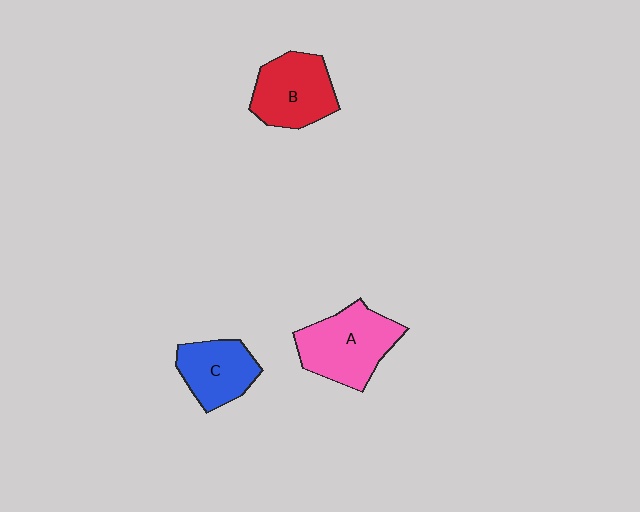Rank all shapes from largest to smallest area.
From largest to smallest: A (pink), B (red), C (blue).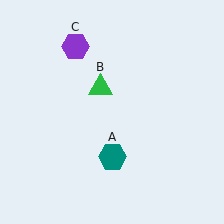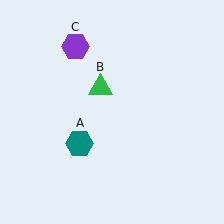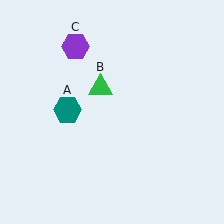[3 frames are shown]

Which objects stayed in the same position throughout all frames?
Green triangle (object B) and purple hexagon (object C) remained stationary.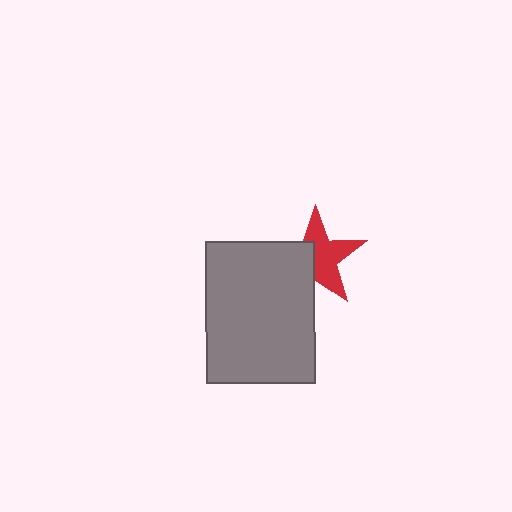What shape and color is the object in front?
The object in front is a gray rectangle.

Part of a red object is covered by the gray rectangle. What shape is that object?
It is a star.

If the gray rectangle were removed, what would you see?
You would see the complete red star.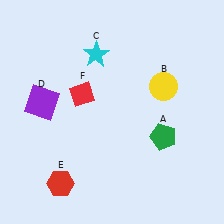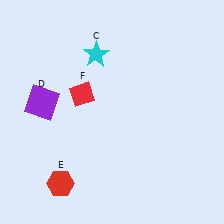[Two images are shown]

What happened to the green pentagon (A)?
The green pentagon (A) was removed in Image 2. It was in the bottom-right area of Image 1.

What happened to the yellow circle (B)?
The yellow circle (B) was removed in Image 2. It was in the top-right area of Image 1.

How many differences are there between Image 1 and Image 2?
There are 2 differences between the two images.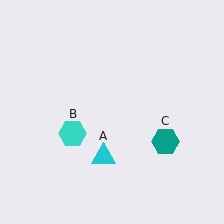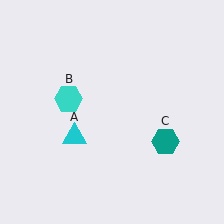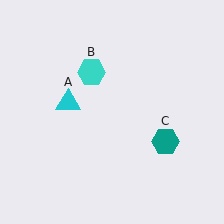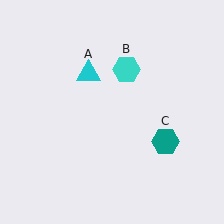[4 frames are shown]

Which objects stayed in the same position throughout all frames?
Teal hexagon (object C) remained stationary.